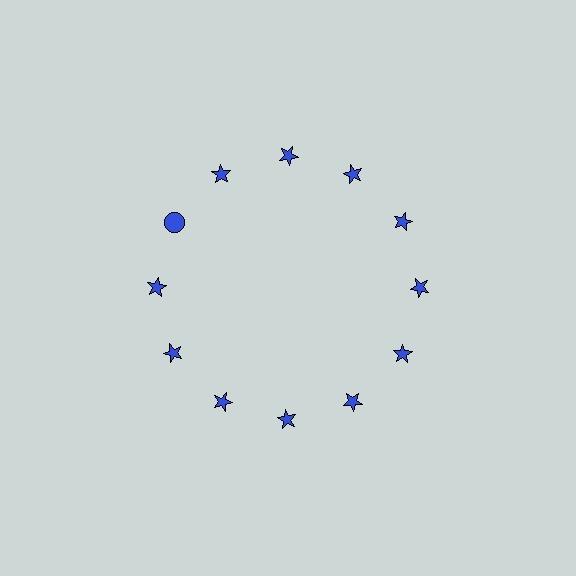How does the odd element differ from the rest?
It has a different shape: circle instead of star.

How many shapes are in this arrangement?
There are 12 shapes arranged in a ring pattern.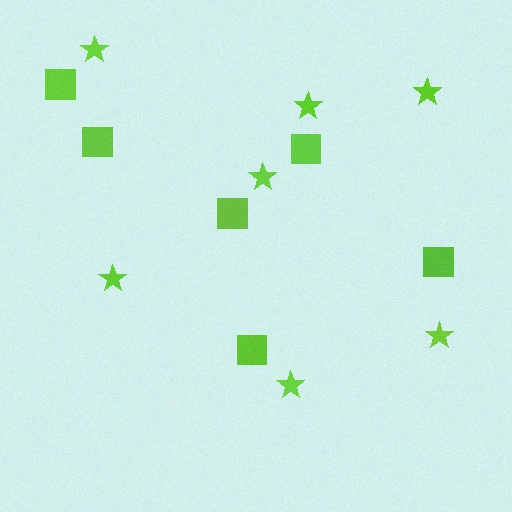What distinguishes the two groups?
There are 2 groups: one group of stars (7) and one group of squares (6).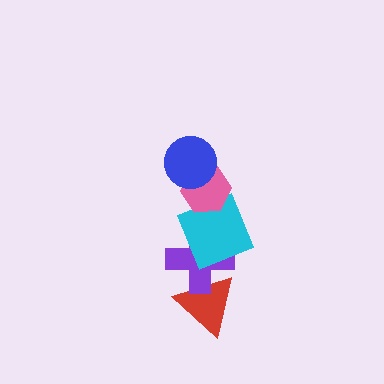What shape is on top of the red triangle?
The purple cross is on top of the red triangle.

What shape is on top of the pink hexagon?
The blue circle is on top of the pink hexagon.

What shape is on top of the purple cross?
The cyan square is on top of the purple cross.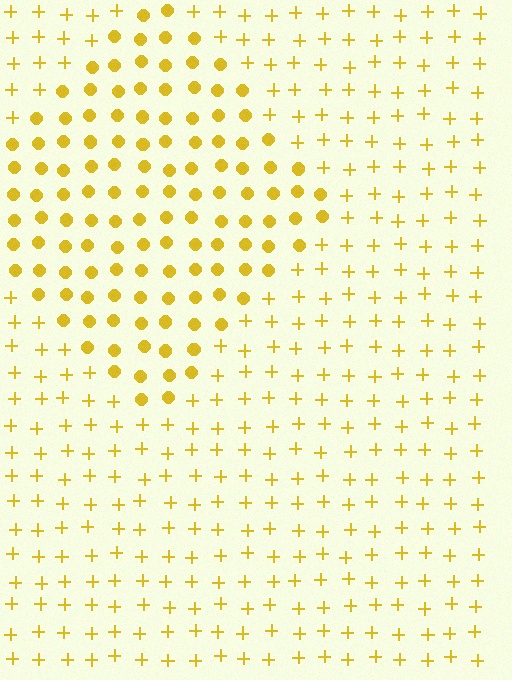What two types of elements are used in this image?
The image uses circles inside the diamond region and plus signs outside it.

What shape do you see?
I see a diamond.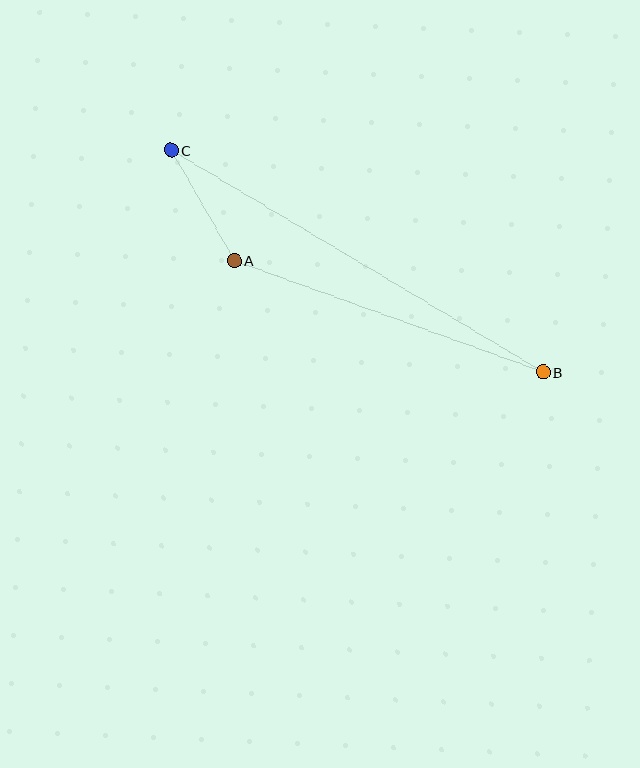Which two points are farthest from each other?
Points B and C are farthest from each other.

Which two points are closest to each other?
Points A and C are closest to each other.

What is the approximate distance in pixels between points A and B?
The distance between A and B is approximately 328 pixels.